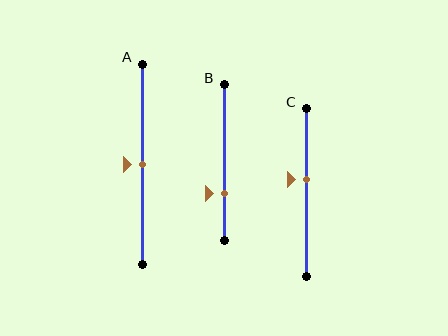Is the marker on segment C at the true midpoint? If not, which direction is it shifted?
No, the marker on segment C is shifted upward by about 8% of the segment length.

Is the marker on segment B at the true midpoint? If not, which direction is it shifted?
No, the marker on segment B is shifted downward by about 20% of the segment length.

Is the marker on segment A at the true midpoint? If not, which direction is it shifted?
Yes, the marker on segment A is at the true midpoint.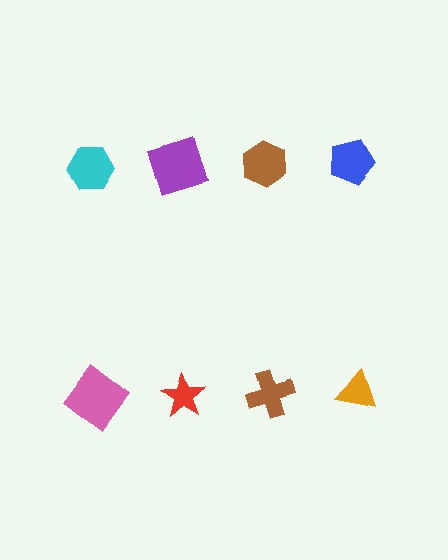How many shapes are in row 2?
4 shapes.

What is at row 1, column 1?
A cyan hexagon.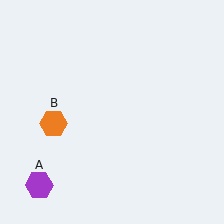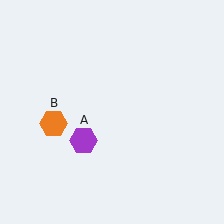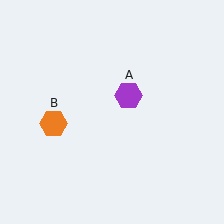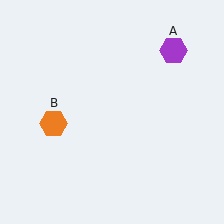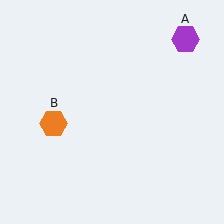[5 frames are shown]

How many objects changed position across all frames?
1 object changed position: purple hexagon (object A).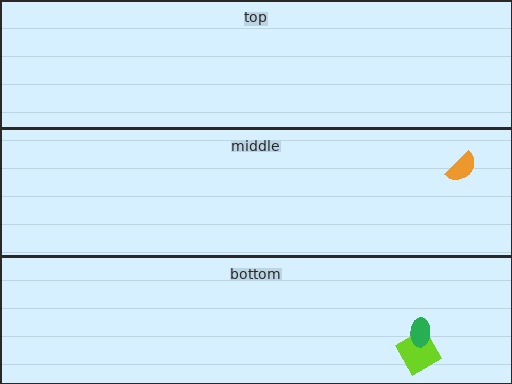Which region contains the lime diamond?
The bottom region.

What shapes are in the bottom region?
The lime diamond, the green ellipse.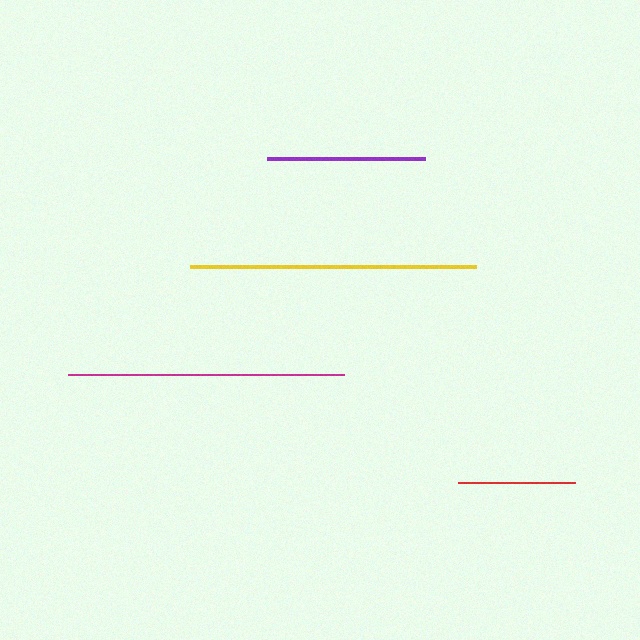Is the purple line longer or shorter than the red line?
The purple line is longer than the red line.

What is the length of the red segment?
The red segment is approximately 117 pixels long.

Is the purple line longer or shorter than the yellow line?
The yellow line is longer than the purple line.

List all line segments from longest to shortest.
From longest to shortest: yellow, magenta, purple, red.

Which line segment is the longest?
The yellow line is the longest at approximately 286 pixels.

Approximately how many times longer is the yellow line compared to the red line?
The yellow line is approximately 2.4 times the length of the red line.